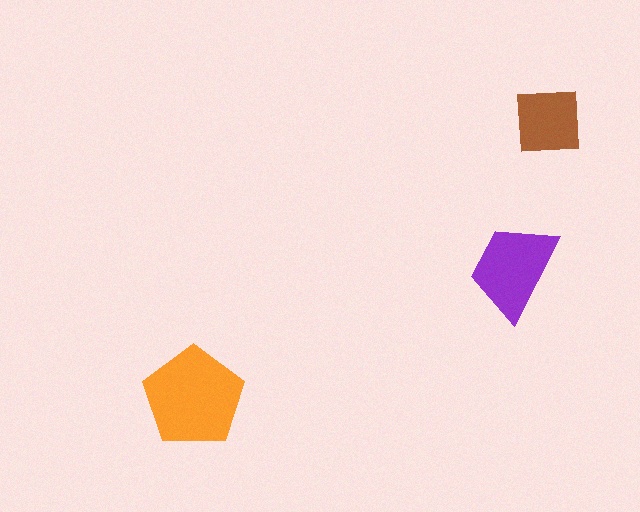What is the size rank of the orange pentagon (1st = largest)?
1st.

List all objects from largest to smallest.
The orange pentagon, the purple trapezoid, the brown square.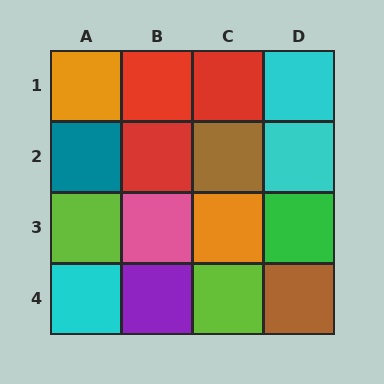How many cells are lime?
2 cells are lime.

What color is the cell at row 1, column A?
Orange.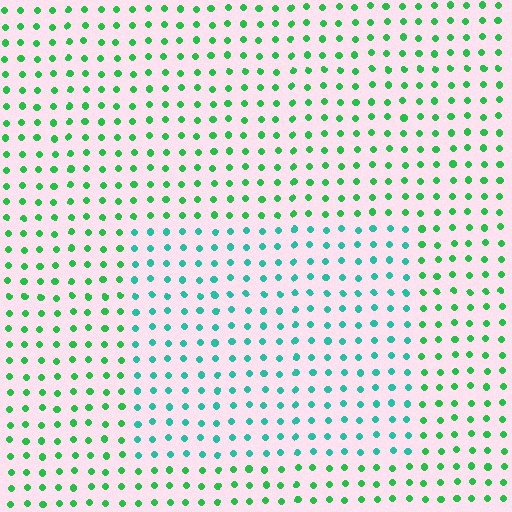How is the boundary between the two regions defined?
The boundary is defined purely by a slight shift in hue (about 36 degrees). Spacing, size, and orientation are identical on both sides.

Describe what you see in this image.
The image is filled with small green elements in a uniform arrangement. A rectangle-shaped region is visible where the elements are tinted to a slightly different hue, forming a subtle color boundary.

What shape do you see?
I see a rectangle.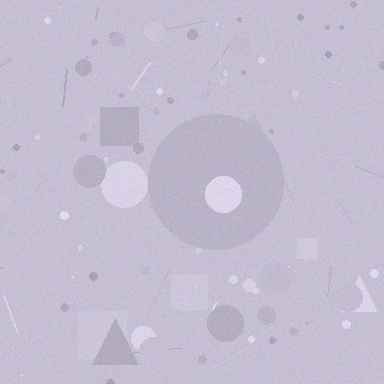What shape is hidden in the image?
A circle is hidden in the image.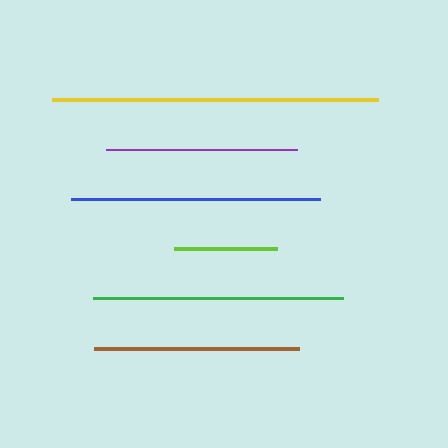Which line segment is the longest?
The yellow line is the longest at approximately 326 pixels.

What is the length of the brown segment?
The brown segment is approximately 205 pixels long.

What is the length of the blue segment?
The blue segment is approximately 249 pixels long.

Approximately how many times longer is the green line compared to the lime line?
The green line is approximately 2.4 times the length of the lime line.